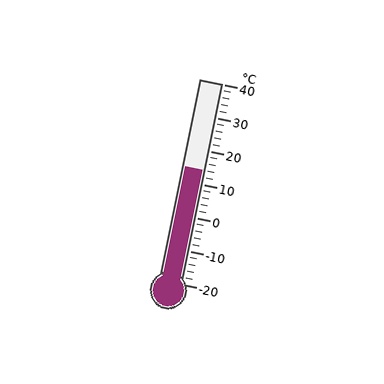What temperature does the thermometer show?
The thermometer shows approximately 14°C.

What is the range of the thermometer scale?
The thermometer scale ranges from -20°C to 40°C.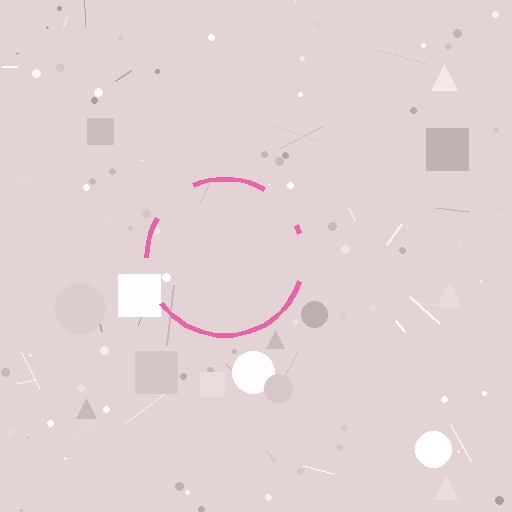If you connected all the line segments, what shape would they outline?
They would outline a circle.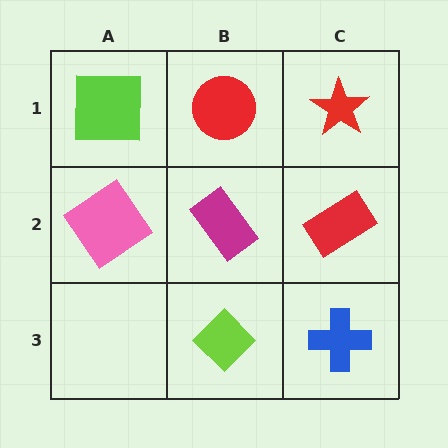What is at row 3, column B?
A lime diamond.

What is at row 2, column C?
A red rectangle.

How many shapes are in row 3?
2 shapes.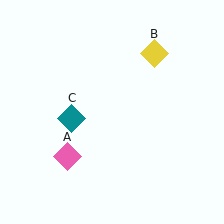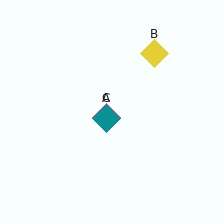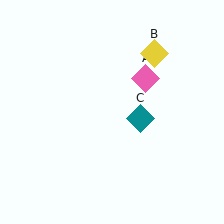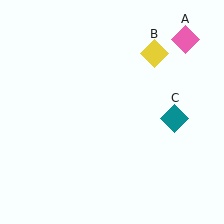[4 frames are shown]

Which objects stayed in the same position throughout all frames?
Yellow diamond (object B) remained stationary.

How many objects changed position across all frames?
2 objects changed position: pink diamond (object A), teal diamond (object C).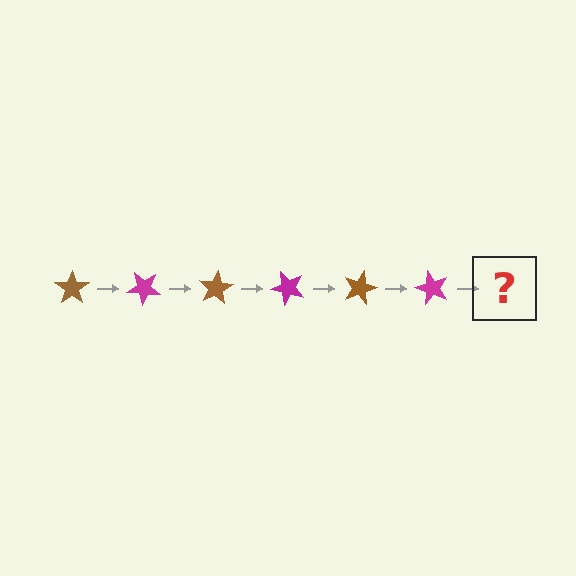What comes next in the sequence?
The next element should be a brown star, rotated 240 degrees from the start.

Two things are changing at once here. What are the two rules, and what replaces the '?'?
The two rules are that it rotates 40 degrees each step and the color cycles through brown and magenta. The '?' should be a brown star, rotated 240 degrees from the start.